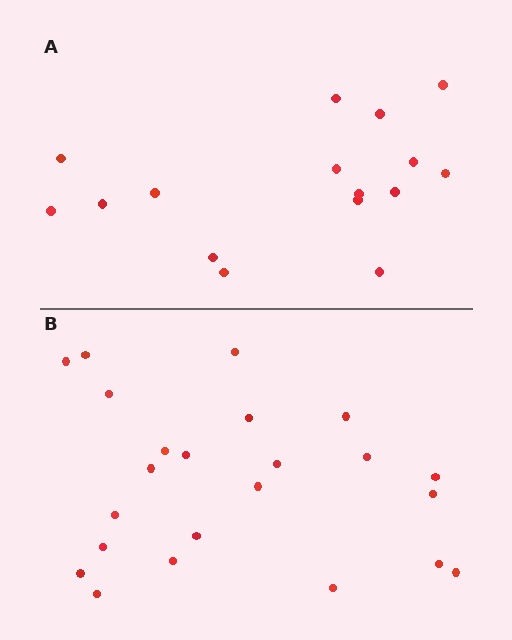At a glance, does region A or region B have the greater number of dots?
Region B (the bottom region) has more dots.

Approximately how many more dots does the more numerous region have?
Region B has roughly 8 or so more dots than region A.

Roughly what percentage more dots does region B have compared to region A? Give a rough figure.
About 45% more.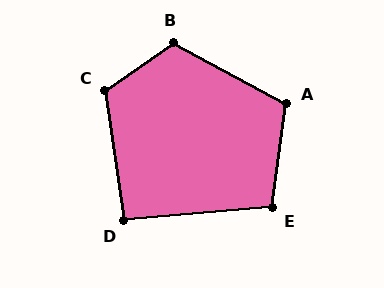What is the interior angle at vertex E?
Approximately 102 degrees (obtuse).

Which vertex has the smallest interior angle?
D, at approximately 93 degrees.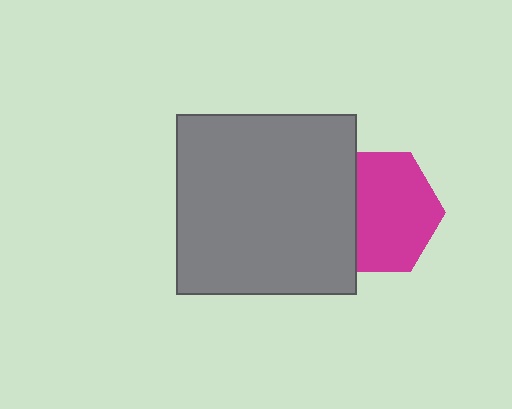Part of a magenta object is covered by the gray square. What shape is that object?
It is a hexagon.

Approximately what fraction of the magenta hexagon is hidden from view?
Roughly 32% of the magenta hexagon is hidden behind the gray square.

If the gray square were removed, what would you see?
You would see the complete magenta hexagon.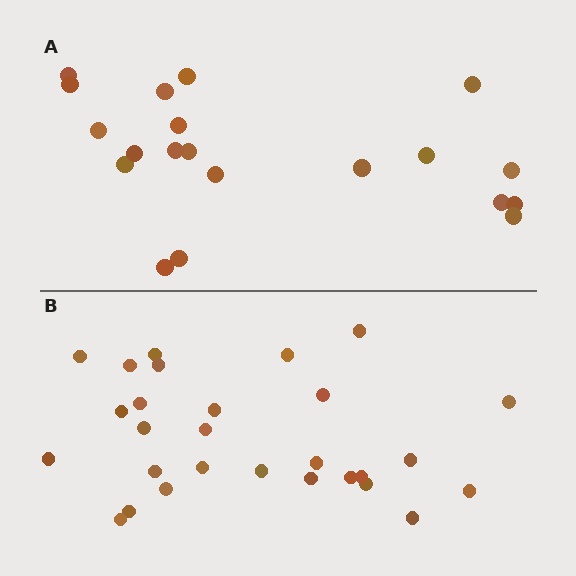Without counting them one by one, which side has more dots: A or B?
Region B (the bottom region) has more dots.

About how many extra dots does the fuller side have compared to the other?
Region B has roughly 8 or so more dots than region A.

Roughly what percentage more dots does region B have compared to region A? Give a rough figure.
About 40% more.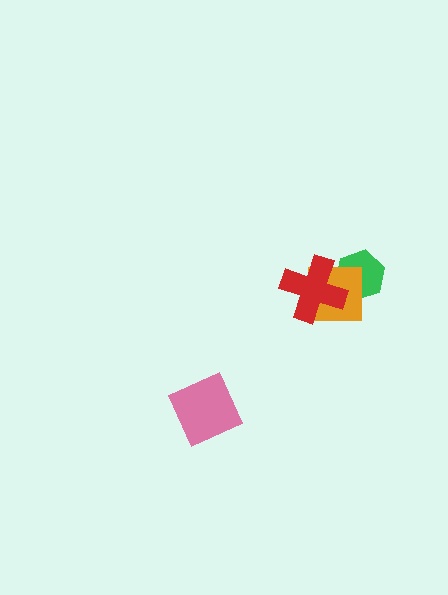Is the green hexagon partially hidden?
Yes, it is partially covered by another shape.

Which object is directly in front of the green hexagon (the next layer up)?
The orange square is directly in front of the green hexagon.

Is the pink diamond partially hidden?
No, no other shape covers it.